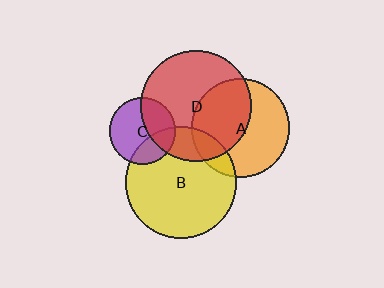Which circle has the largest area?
Circle B (yellow).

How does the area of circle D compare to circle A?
Approximately 1.3 times.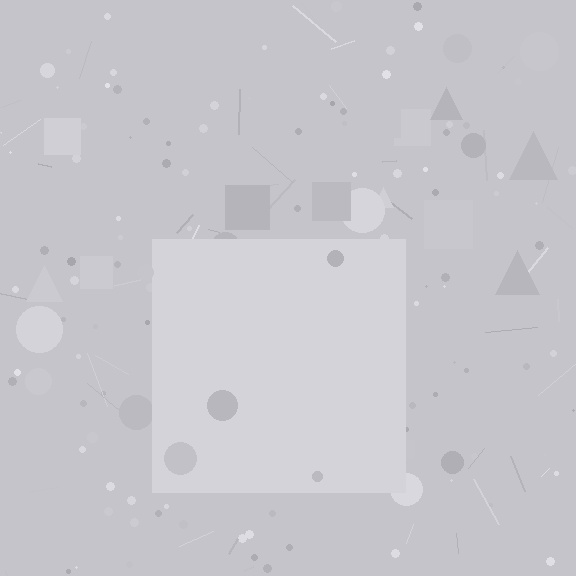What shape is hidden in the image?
A square is hidden in the image.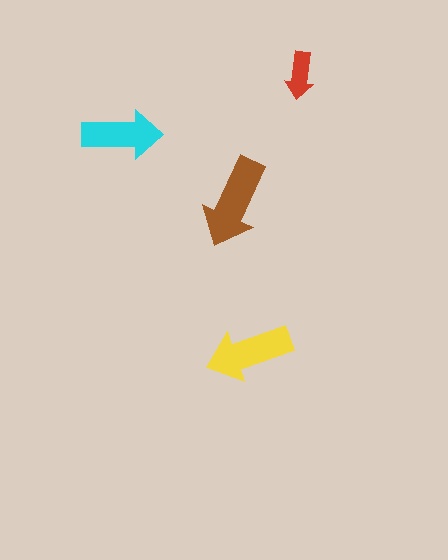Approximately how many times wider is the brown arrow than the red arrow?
About 2 times wider.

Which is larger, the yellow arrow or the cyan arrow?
The yellow one.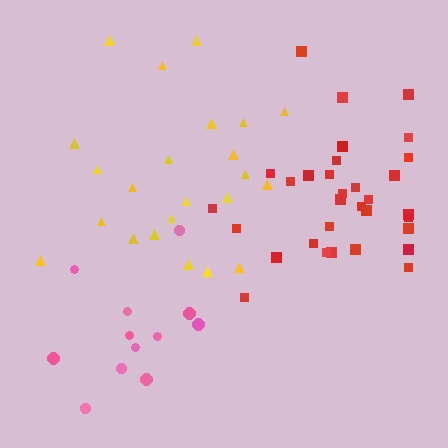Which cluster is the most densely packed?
Red.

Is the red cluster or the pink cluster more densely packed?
Red.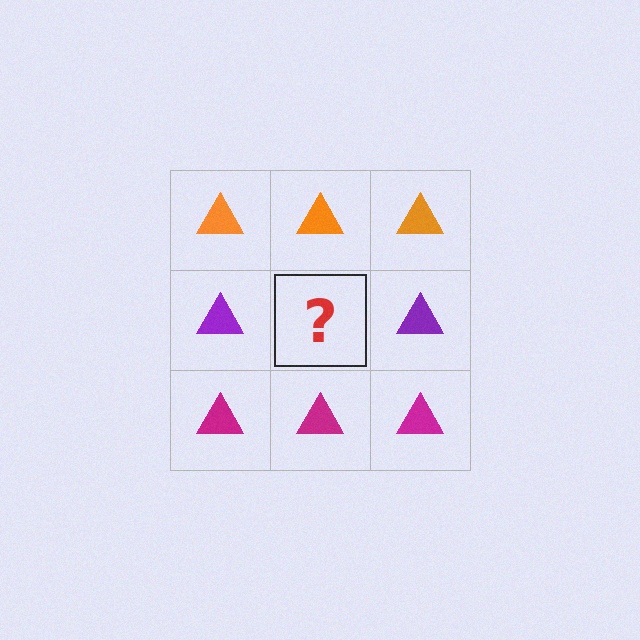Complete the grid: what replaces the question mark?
The question mark should be replaced with a purple triangle.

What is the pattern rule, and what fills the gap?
The rule is that each row has a consistent color. The gap should be filled with a purple triangle.